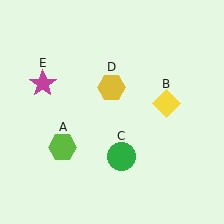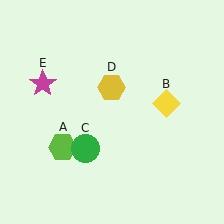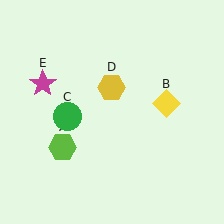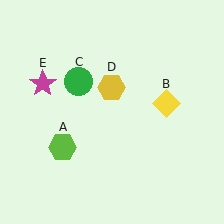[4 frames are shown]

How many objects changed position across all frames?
1 object changed position: green circle (object C).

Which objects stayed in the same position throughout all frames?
Lime hexagon (object A) and yellow diamond (object B) and yellow hexagon (object D) and magenta star (object E) remained stationary.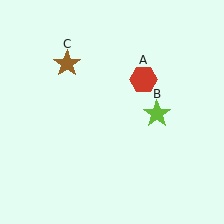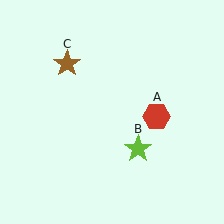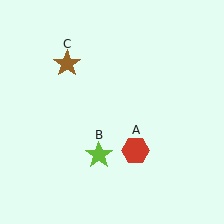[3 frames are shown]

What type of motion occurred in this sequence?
The red hexagon (object A), lime star (object B) rotated clockwise around the center of the scene.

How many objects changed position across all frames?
2 objects changed position: red hexagon (object A), lime star (object B).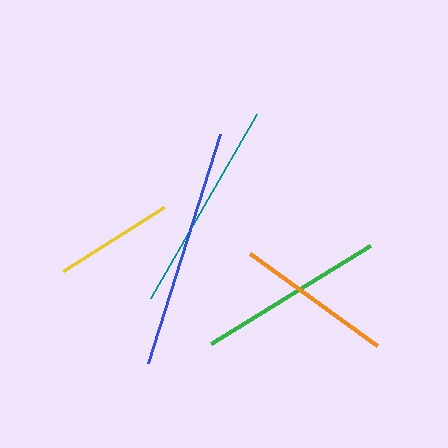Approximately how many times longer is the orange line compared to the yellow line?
The orange line is approximately 1.3 times the length of the yellow line.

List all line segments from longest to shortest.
From longest to shortest: blue, teal, green, orange, yellow.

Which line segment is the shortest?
The yellow line is the shortest at approximately 119 pixels.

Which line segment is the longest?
The blue line is the longest at approximately 241 pixels.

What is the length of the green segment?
The green segment is approximately 187 pixels long.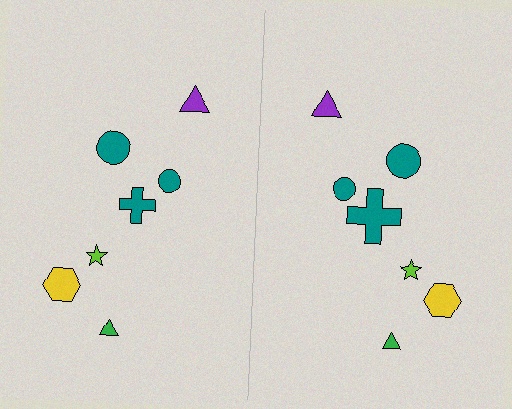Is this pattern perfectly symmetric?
No, the pattern is not perfectly symmetric. The teal cross on the right side has a different size than its mirror counterpart.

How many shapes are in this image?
There are 14 shapes in this image.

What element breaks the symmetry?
The teal cross on the right side has a different size than its mirror counterpart.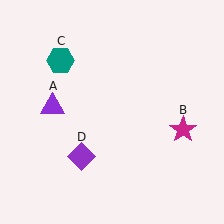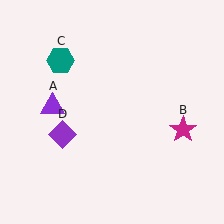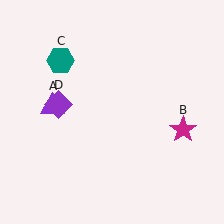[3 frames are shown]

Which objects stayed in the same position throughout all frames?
Purple triangle (object A) and magenta star (object B) and teal hexagon (object C) remained stationary.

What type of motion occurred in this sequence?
The purple diamond (object D) rotated clockwise around the center of the scene.